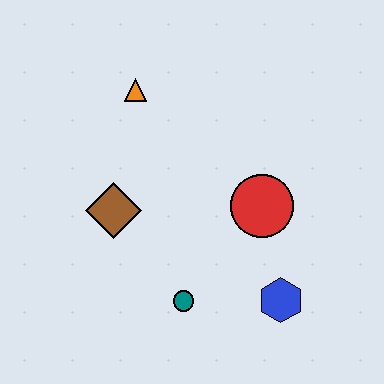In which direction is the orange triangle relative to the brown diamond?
The orange triangle is above the brown diamond.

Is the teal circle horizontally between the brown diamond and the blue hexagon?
Yes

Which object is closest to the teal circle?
The blue hexagon is closest to the teal circle.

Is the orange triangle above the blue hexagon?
Yes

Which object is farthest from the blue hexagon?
The orange triangle is farthest from the blue hexagon.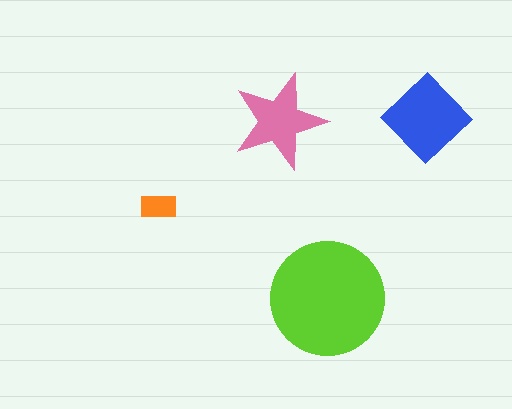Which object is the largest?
The lime circle.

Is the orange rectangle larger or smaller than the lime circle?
Smaller.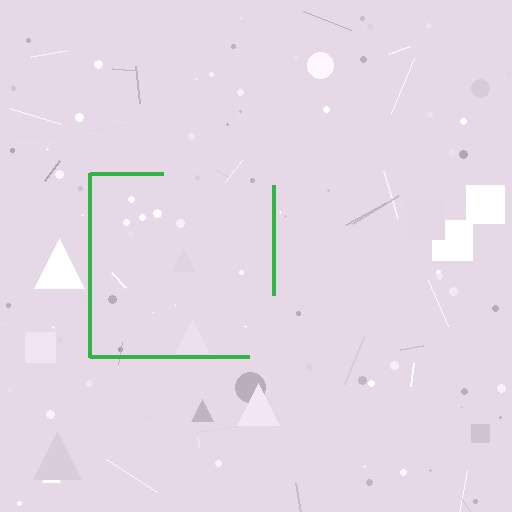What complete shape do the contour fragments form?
The contour fragments form a square.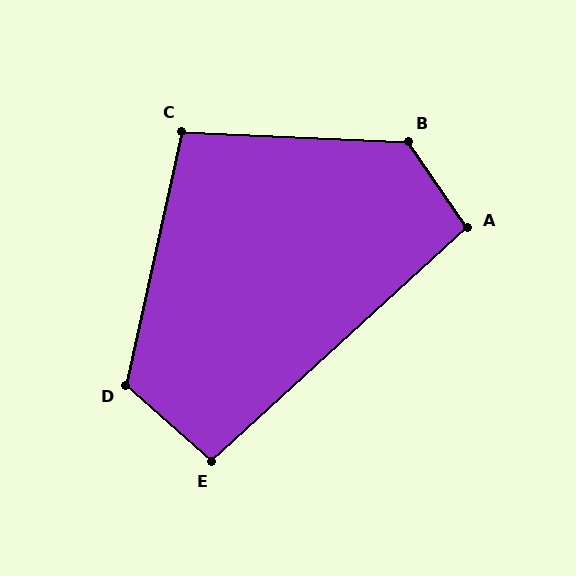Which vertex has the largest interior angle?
B, at approximately 127 degrees.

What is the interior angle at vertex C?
Approximately 100 degrees (obtuse).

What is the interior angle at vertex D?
Approximately 119 degrees (obtuse).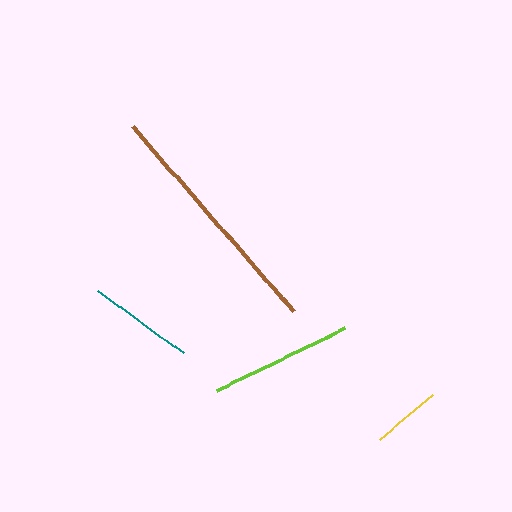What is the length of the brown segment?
The brown segment is approximately 245 pixels long.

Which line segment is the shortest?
The yellow line is the shortest at approximately 69 pixels.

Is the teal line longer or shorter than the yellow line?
The teal line is longer than the yellow line.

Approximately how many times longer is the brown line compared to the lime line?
The brown line is approximately 1.7 times the length of the lime line.